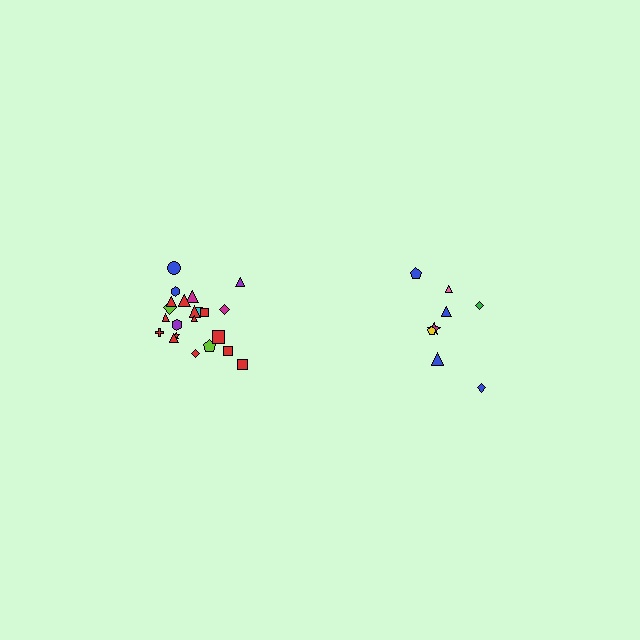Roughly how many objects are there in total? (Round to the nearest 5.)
Roughly 30 objects in total.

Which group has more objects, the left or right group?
The left group.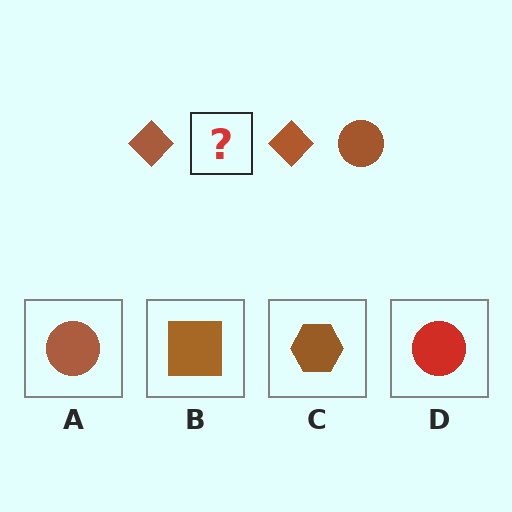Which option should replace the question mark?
Option A.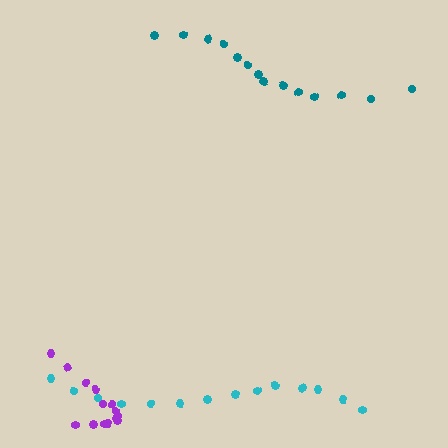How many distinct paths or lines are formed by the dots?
There are 3 distinct paths.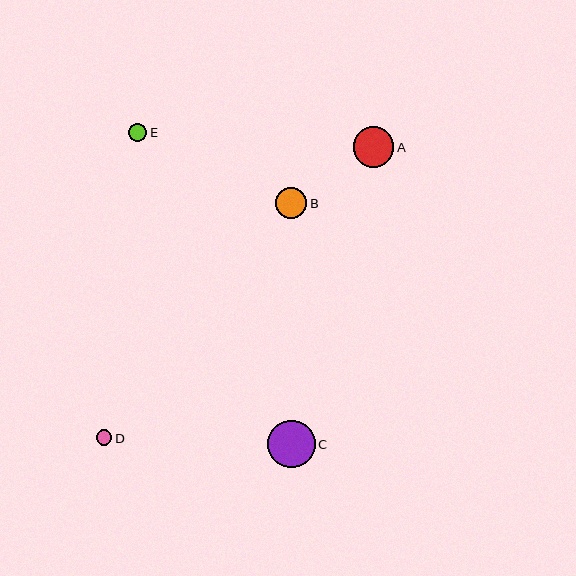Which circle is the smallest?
Circle D is the smallest with a size of approximately 16 pixels.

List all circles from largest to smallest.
From largest to smallest: C, A, B, E, D.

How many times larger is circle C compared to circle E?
Circle C is approximately 2.6 times the size of circle E.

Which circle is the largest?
Circle C is the largest with a size of approximately 48 pixels.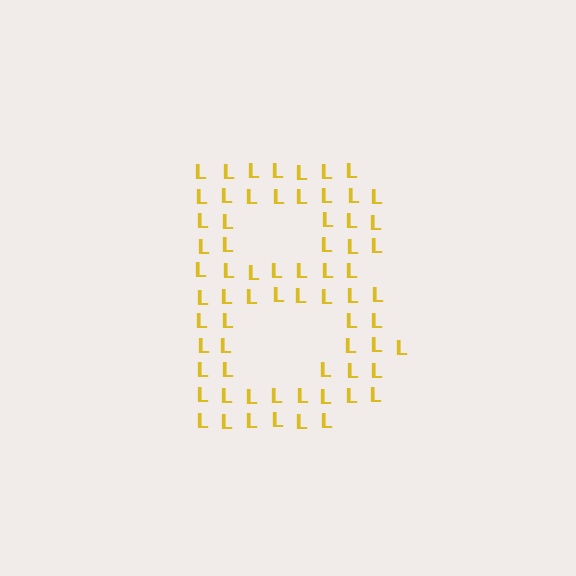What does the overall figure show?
The overall figure shows the letter B.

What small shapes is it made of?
It is made of small letter L's.